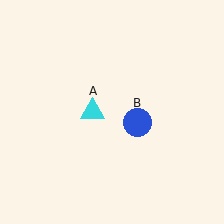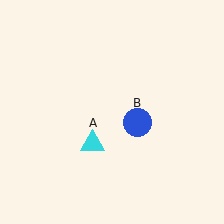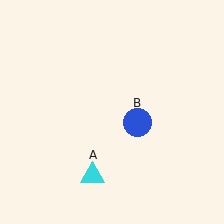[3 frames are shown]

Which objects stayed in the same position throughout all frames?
Blue circle (object B) remained stationary.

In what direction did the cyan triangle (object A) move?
The cyan triangle (object A) moved down.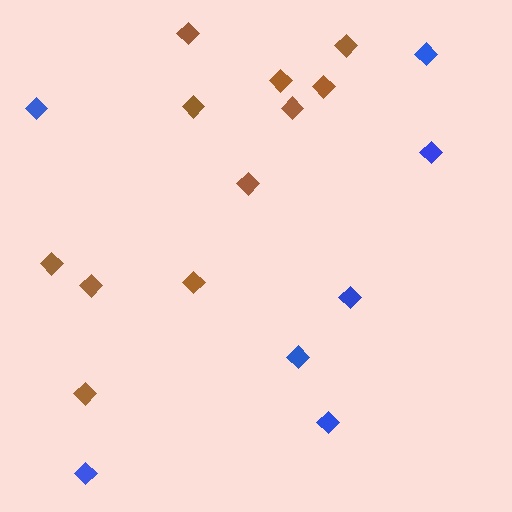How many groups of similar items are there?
There are 2 groups: one group of blue diamonds (7) and one group of brown diamonds (11).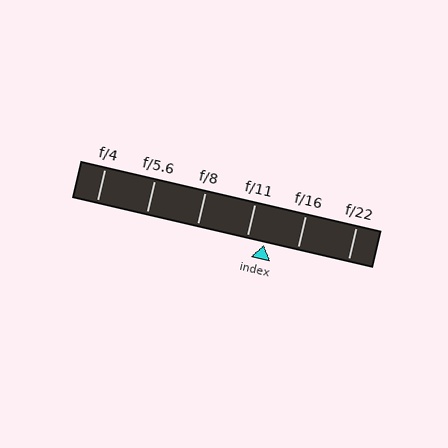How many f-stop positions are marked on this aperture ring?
There are 6 f-stop positions marked.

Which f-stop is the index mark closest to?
The index mark is closest to f/11.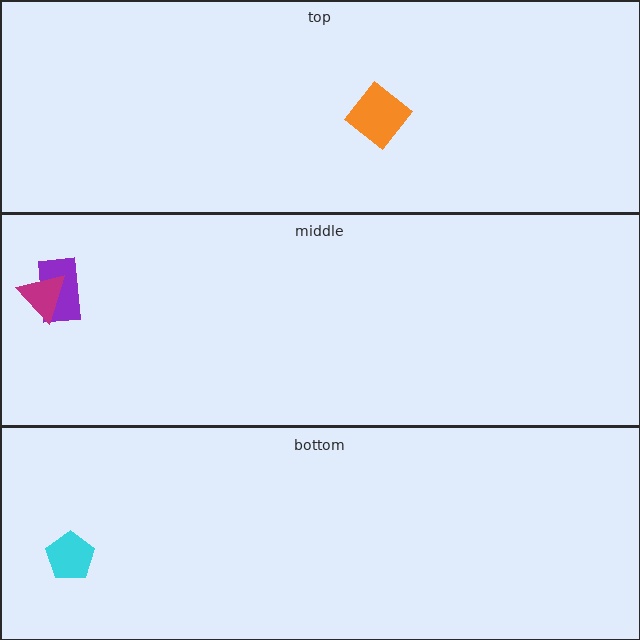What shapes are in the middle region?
The purple rectangle, the magenta triangle.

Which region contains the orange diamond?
The top region.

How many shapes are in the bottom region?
1.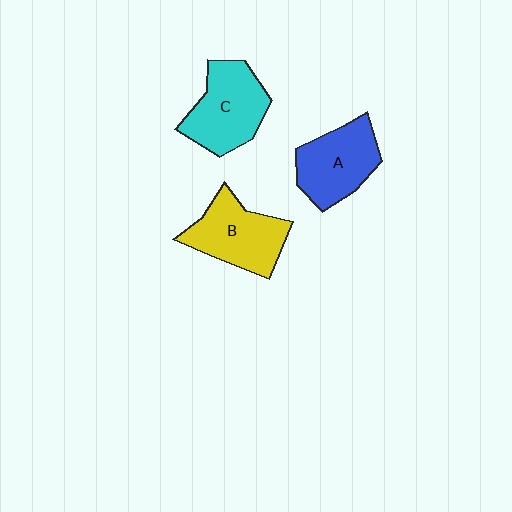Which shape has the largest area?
Shape C (cyan).